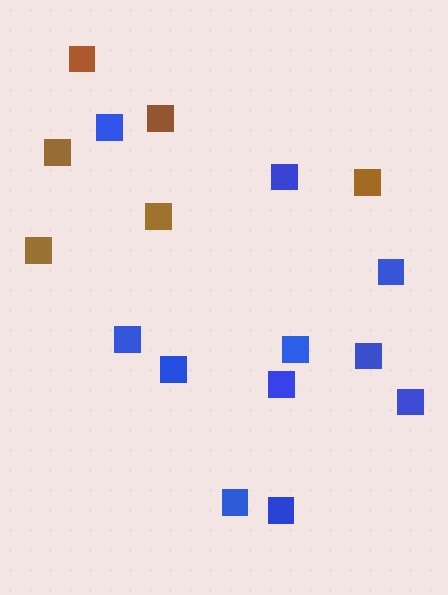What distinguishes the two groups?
There are 2 groups: one group of brown squares (6) and one group of blue squares (11).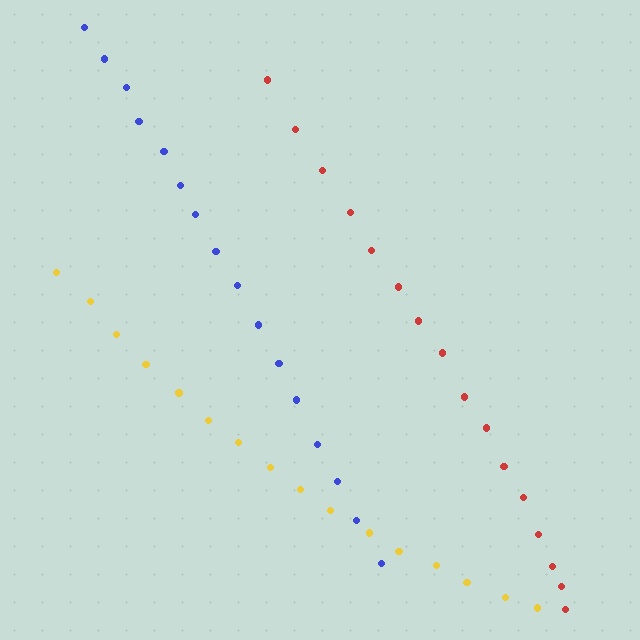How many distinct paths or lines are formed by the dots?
There are 3 distinct paths.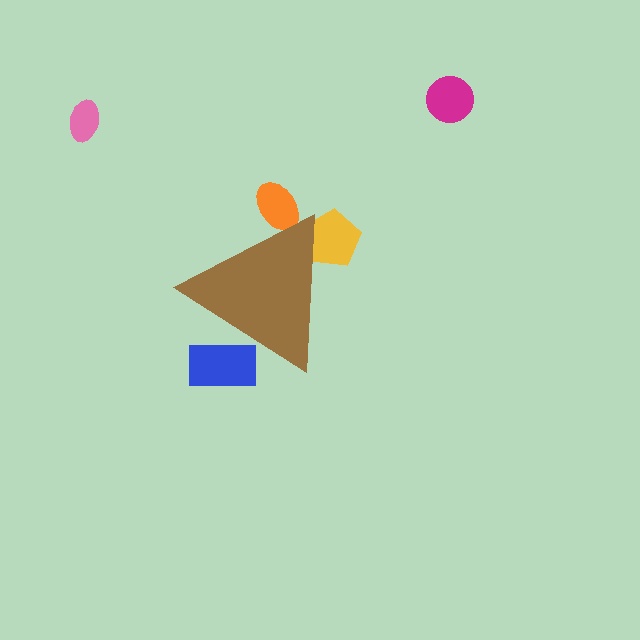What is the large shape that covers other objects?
A brown triangle.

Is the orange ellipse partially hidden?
Yes, the orange ellipse is partially hidden behind the brown triangle.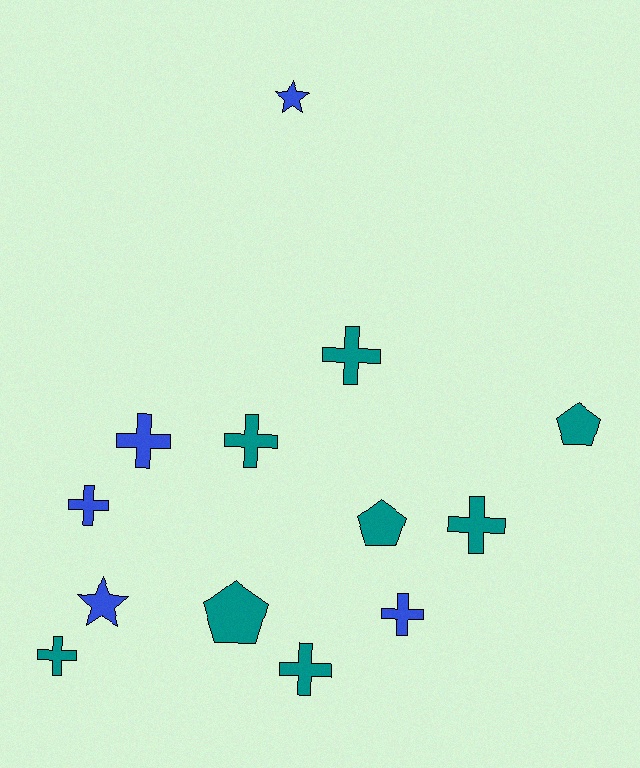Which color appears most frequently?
Teal, with 8 objects.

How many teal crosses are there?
There are 5 teal crosses.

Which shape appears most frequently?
Cross, with 8 objects.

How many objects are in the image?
There are 13 objects.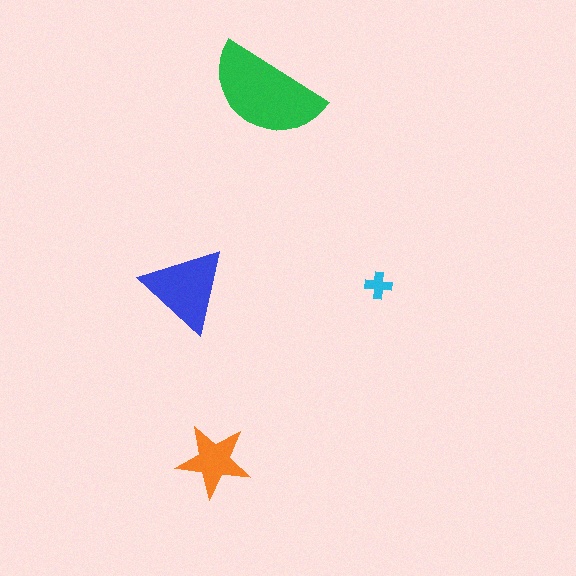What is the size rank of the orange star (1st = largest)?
3rd.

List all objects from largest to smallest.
The green semicircle, the blue triangle, the orange star, the cyan cross.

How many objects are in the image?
There are 4 objects in the image.